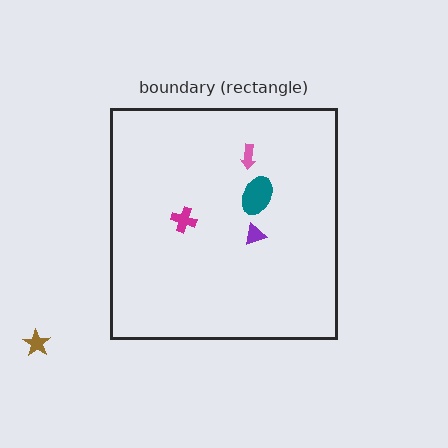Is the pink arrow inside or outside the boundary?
Inside.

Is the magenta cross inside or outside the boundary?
Inside.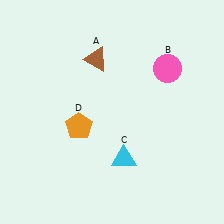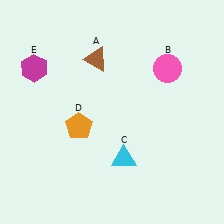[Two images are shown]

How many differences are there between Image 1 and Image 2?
There is 1 difference between the two images.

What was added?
A magenta hexagon (E) was added in Image 2.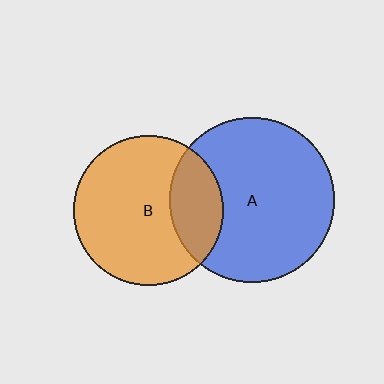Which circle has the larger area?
Circle A (blue).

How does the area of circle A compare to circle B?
Approximately 1.2 times.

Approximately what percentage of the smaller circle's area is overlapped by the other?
Approximately 25%.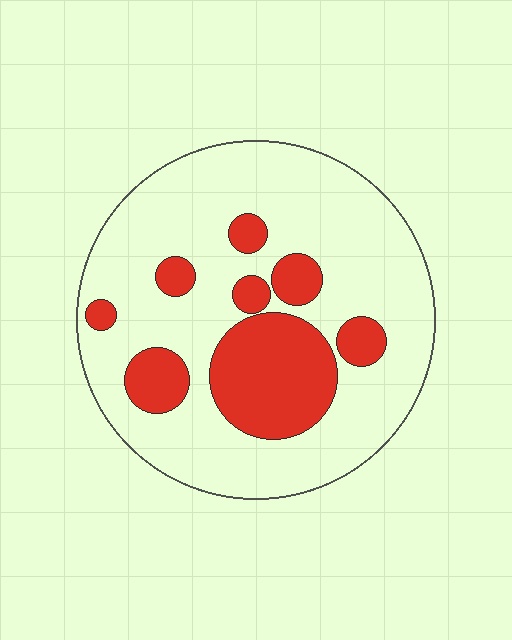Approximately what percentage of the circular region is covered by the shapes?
Approximately 25%.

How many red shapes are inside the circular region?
8.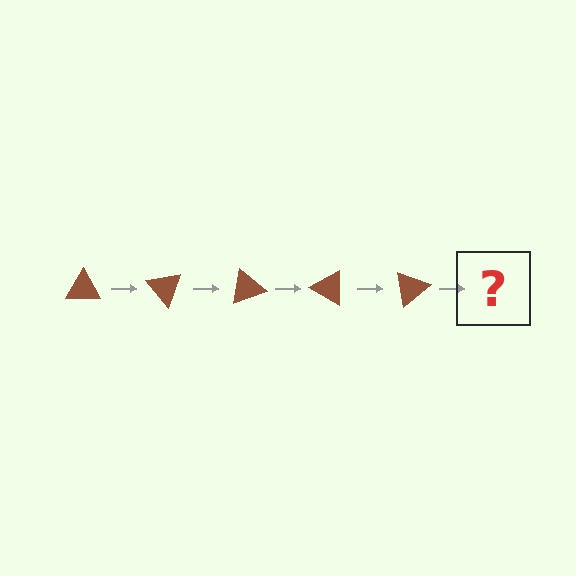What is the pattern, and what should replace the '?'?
The pattern is that the triangle rotates 50 degrees each step. The '?' should be a brown triangle rotated 250 degrees.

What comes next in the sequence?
The next element should be a brown triangle rotated 250 degrees.